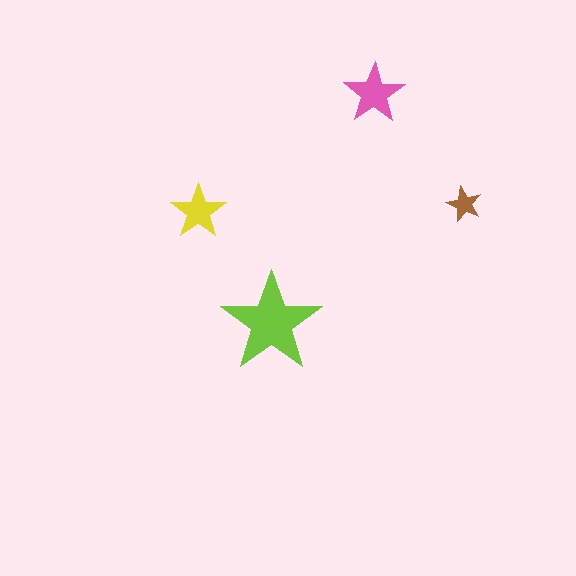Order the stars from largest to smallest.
the lime one, the pink one, the yellow one, the brown one.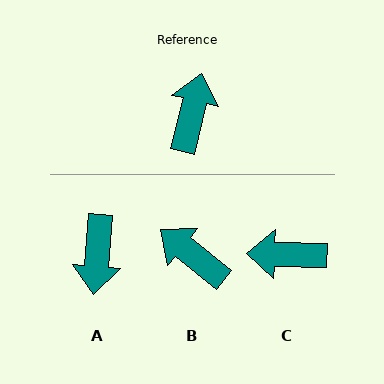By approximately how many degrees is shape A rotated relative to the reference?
Approximately 171 degrees clockwise.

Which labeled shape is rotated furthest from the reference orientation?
A, about 171 degrees away.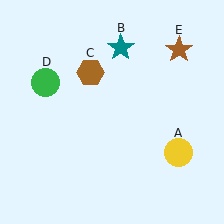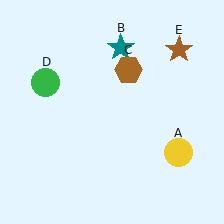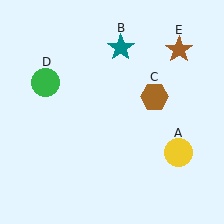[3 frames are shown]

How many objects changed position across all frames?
1 object changed position: brown hexagon (object C).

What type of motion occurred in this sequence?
The brown hexagon (object C) rotated clockwise around the center of the scene.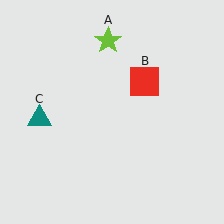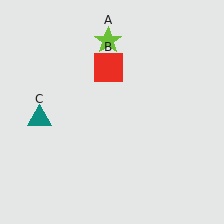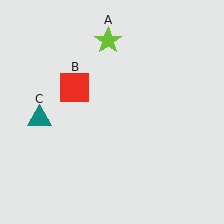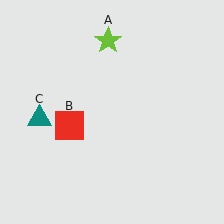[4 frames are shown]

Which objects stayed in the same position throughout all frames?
Lime star (object A) and teal triangle (object C) remained stationary.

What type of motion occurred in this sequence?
The red square (object B) rotated counterclockwise around the center of the scene.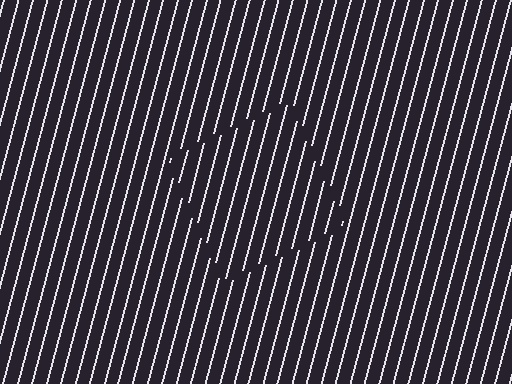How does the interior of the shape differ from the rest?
The interior of the shape contains the same grating, shifted by half a period — the contour is defined by the phase discontinuity where line-ends from the inner and outer gratings abut.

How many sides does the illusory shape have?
4 sides — the line-ends trace a square.